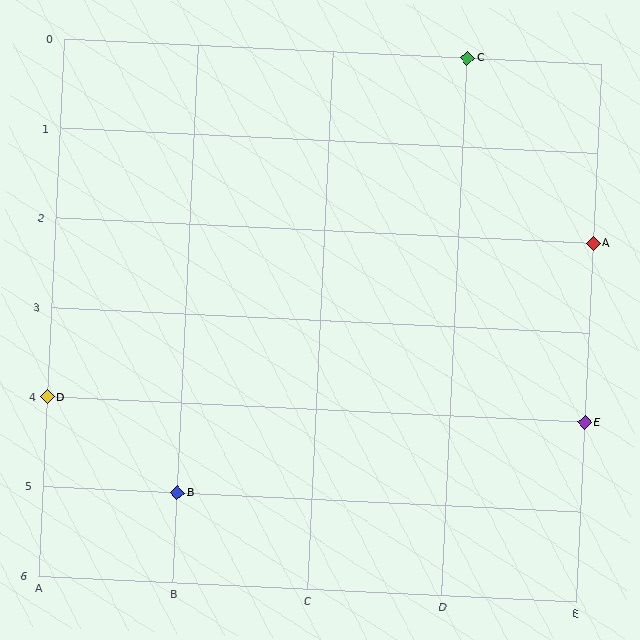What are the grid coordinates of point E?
Point E is at grid coordinates (E, 4).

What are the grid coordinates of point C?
Point C is at grid coordinates (D, 0).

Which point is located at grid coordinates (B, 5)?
Point B is at (B, 5).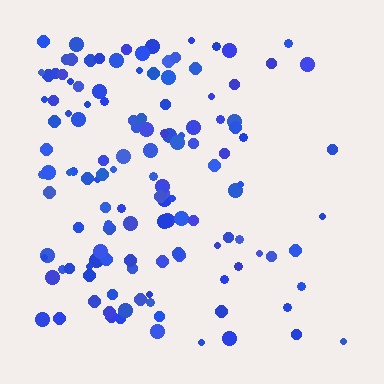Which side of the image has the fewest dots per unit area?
The right.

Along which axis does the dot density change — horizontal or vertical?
Horizontal.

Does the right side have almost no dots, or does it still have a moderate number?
Still a moderate number, just noticeably fewer than the left.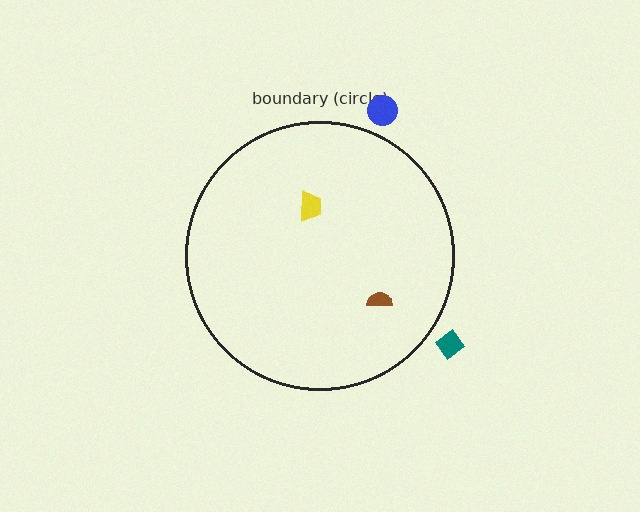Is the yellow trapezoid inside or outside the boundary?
Inside.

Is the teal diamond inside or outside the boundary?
Outside.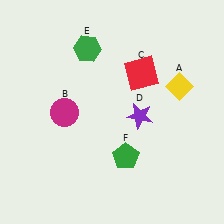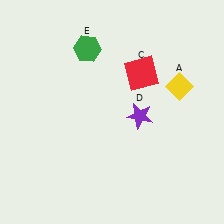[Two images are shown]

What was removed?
The magenta circle (B), the green pentagon (F) were removed in Image 2.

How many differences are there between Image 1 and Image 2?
There are 2 differences between the two images.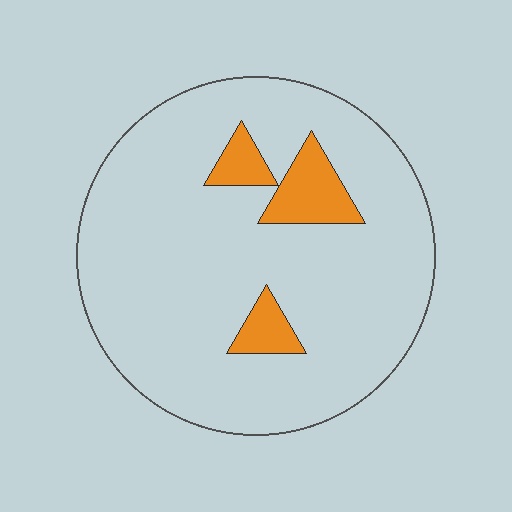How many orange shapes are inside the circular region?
3.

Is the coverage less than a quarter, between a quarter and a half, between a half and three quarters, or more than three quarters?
Less than a quarter.